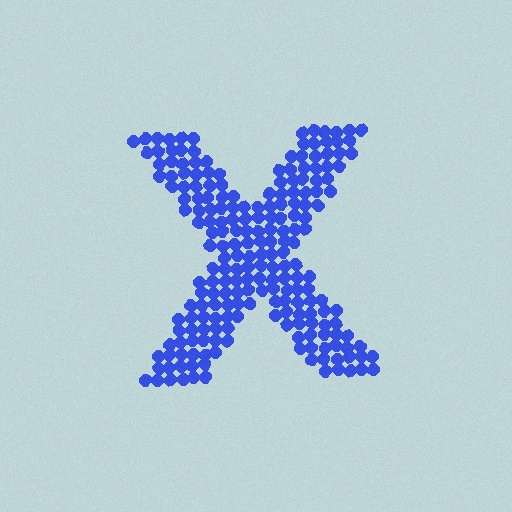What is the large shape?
The large shape is the letter X.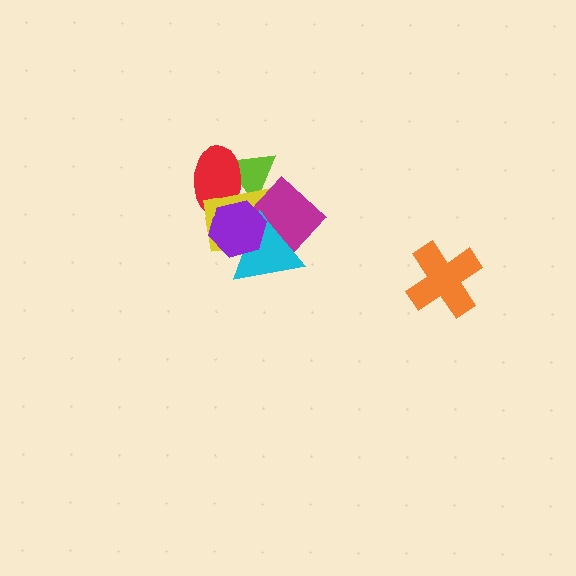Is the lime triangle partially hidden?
Yes, it is partially covered by another shape.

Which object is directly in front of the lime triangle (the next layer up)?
The red ellipse is directly in front of the lime triangle.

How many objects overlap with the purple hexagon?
4 objects overlap with the purple hexagon.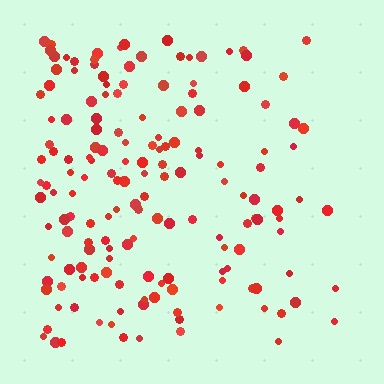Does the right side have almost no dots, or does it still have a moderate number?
Still a moderate number, just noticeably fewer than the left.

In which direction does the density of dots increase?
From right to left, with the left side densest.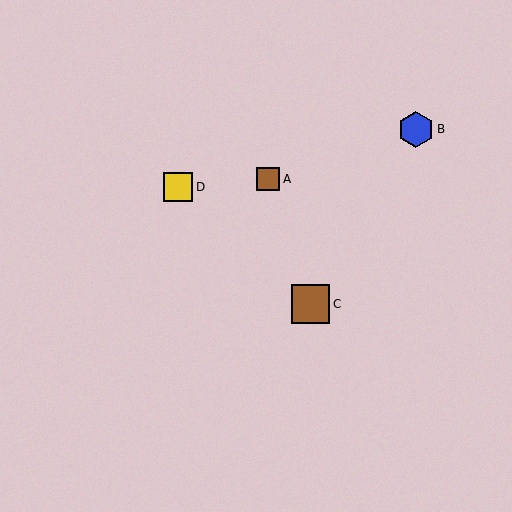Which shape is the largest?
The brown square (labeled C) is the largest.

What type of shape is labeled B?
Shape B is a blue hexagon.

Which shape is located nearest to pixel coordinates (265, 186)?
The brown square (labeled A) at (268, 179) is nearest to that location.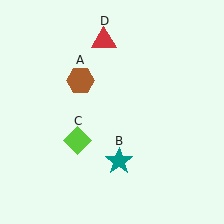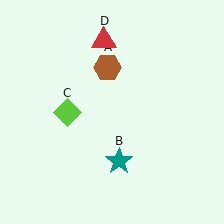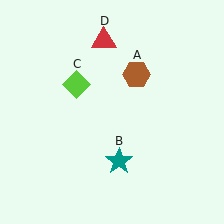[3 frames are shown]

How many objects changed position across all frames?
2 objects changed position: brown hexagon (object A), lime diamond (object C).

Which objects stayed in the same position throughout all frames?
Teal star (object B) and red triangle (object D) remained stationary.